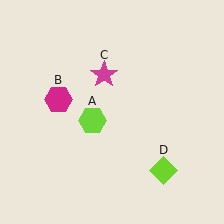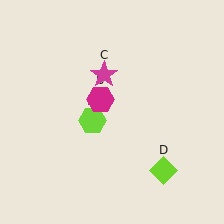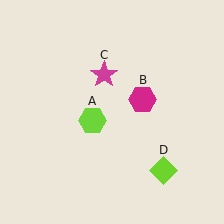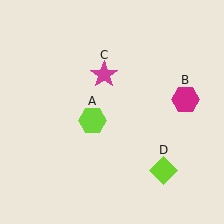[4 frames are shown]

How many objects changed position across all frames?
1 object changed position: magenta hexagon (object B).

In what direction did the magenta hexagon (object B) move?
The magenta hexagon (object B) moved right.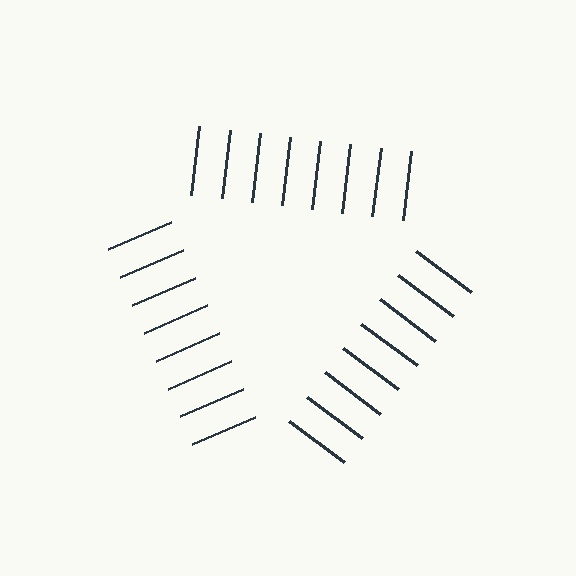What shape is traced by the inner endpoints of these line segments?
An illusory triangle — the line segments terminate on its edges but no continuous stroke is drawn.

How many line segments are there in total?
24 — 8 along each of the 3 edges.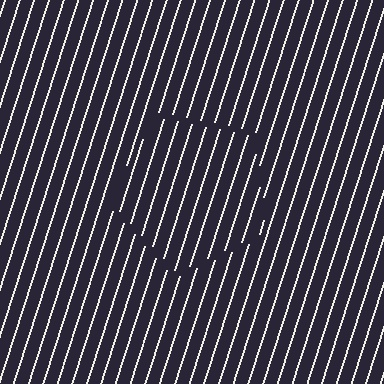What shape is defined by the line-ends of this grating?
An illusory pentagon. The interior of the shape contains the same grating, shifted by half a period — the contour is defined by the phase discontinuity where line-ends from the inner and outer gratings abut.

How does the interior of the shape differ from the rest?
The interior of the shape contains the same grating, shifted by half a period — the contour is defined by the phase discontinuity where line-ends from the inner and outer gratings abut.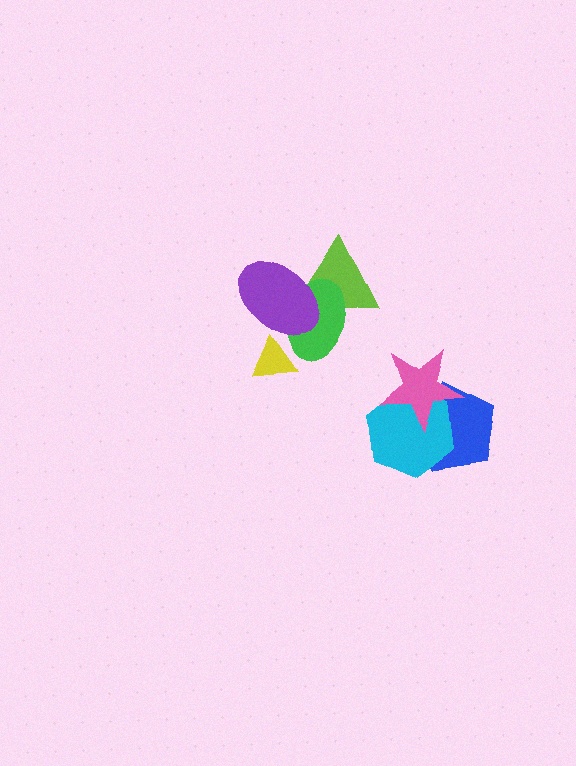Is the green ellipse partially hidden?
Yes, it is partially covered by another shape.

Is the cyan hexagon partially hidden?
Yes, it is partially covered by another shape.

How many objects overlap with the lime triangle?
2 objects overlap with the lime triangle.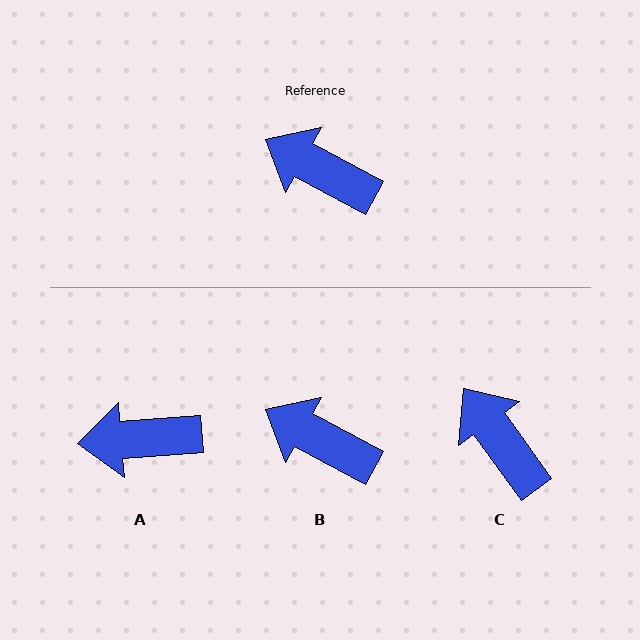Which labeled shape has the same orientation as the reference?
B.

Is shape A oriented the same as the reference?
No, it is off by about 33 degrees.